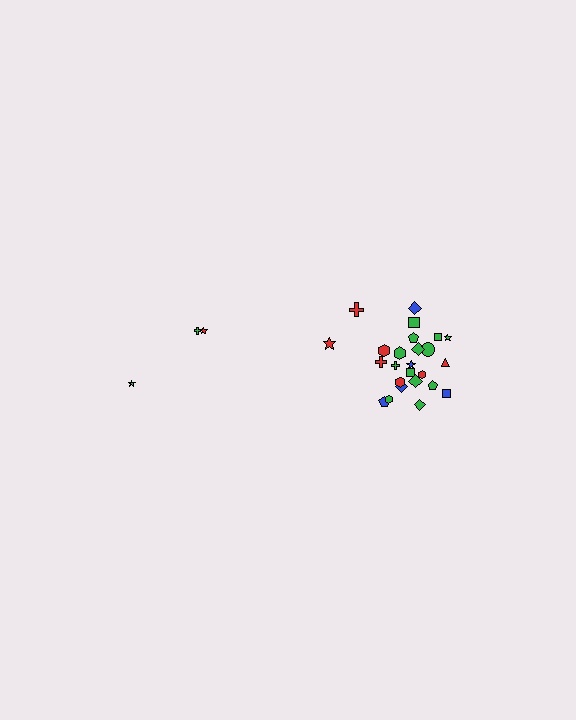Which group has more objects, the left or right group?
The right group.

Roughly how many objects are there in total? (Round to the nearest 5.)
Roughly 30 objects in total.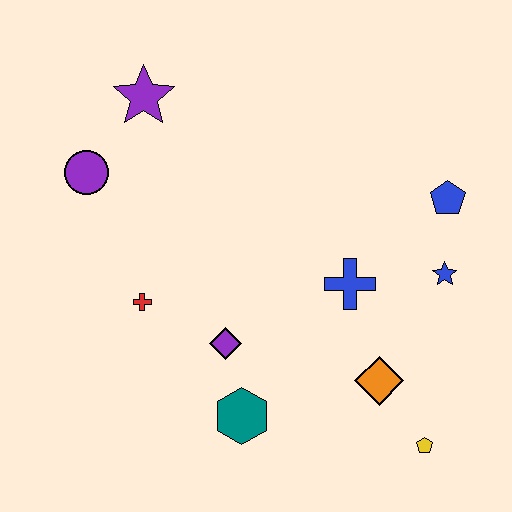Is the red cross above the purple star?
No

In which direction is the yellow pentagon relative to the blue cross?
The yellow pentagon is below the blue cross.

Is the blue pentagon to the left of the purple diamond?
No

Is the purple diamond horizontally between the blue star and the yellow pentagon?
No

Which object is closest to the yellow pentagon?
The orange diamond is closest to the yellow pentagon.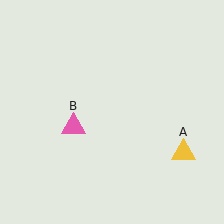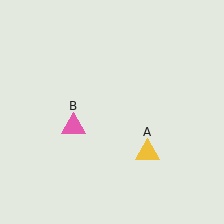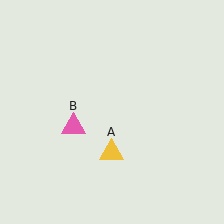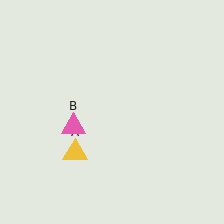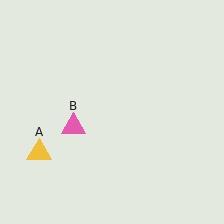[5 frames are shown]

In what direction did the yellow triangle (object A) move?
The yellow triangle (object A) moved left.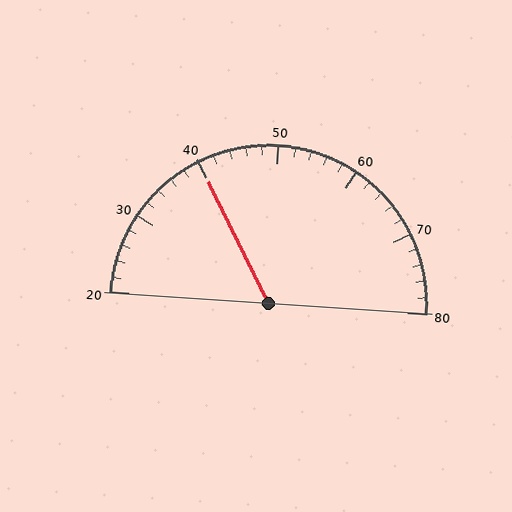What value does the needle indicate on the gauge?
The needle indicates approximately 40.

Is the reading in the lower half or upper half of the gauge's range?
The reading is in the lower half of the range (20 to 80).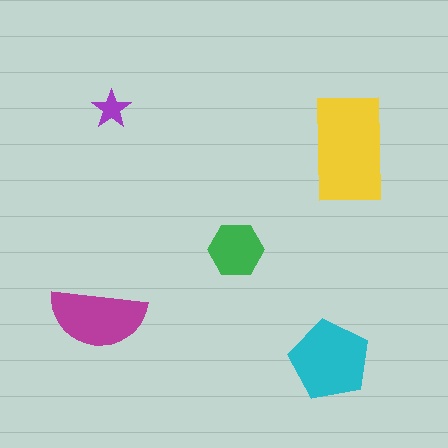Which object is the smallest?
The purple star.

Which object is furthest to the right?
The yellow rectangle is rightmost.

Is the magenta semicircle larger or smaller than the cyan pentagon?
Smaller.